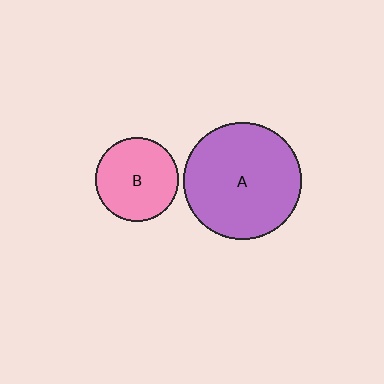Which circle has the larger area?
Circle A (purple).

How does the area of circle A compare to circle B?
Approximately 2.0 times.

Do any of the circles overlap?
No, none of the circles overlap.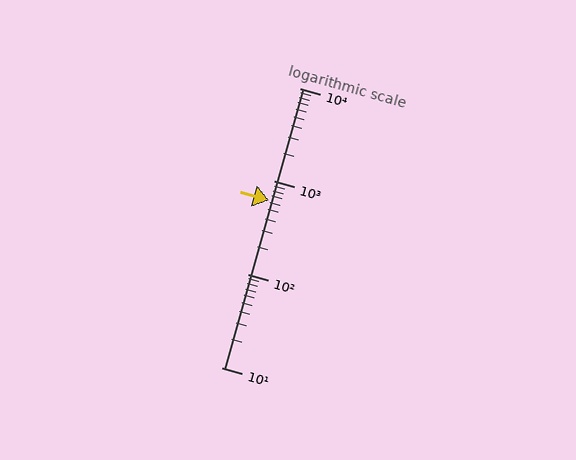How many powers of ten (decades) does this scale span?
The scale spans 3 decades, from 10 to 10000.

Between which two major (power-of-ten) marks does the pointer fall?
The pointer is between 100 and 1000.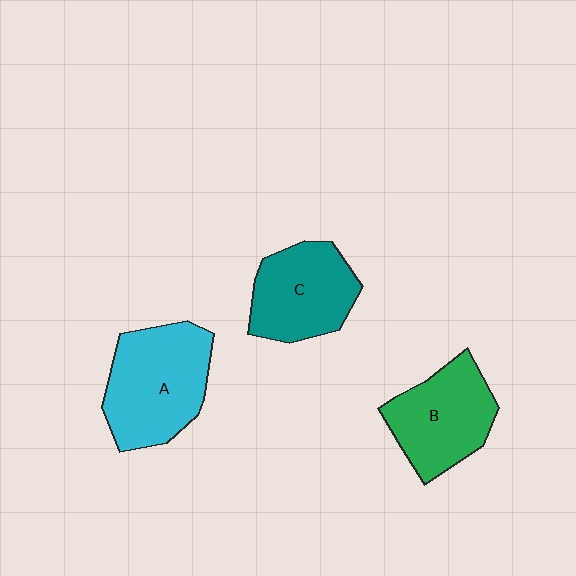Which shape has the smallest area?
Shape C (teal).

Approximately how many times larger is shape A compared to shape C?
Approximately 1.3 times.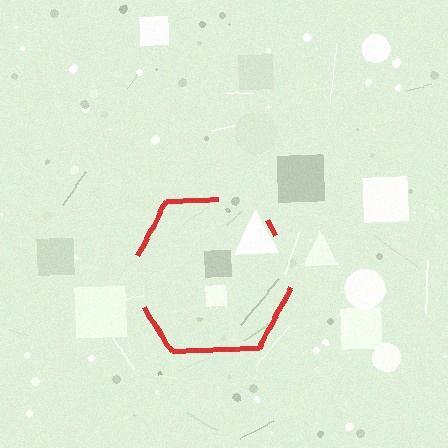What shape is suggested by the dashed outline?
The dashed outline suggests a hexagon.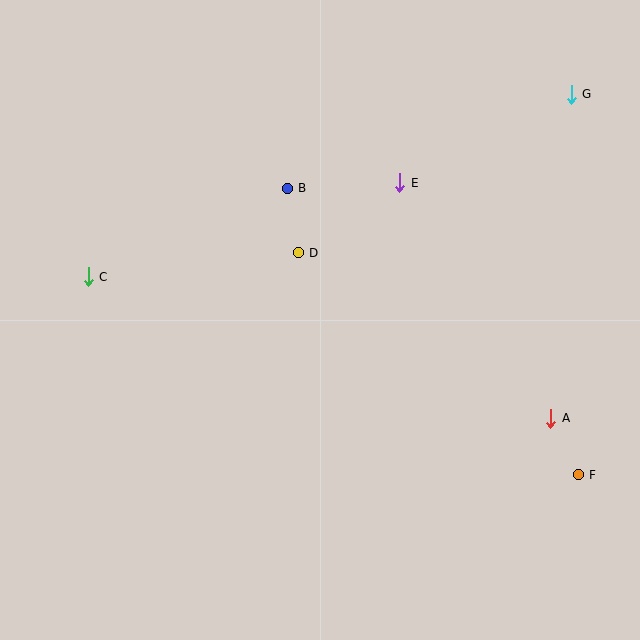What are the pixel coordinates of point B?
Point B is at (287, 188).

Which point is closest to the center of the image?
Point D at (298, 253) is closest to the center.